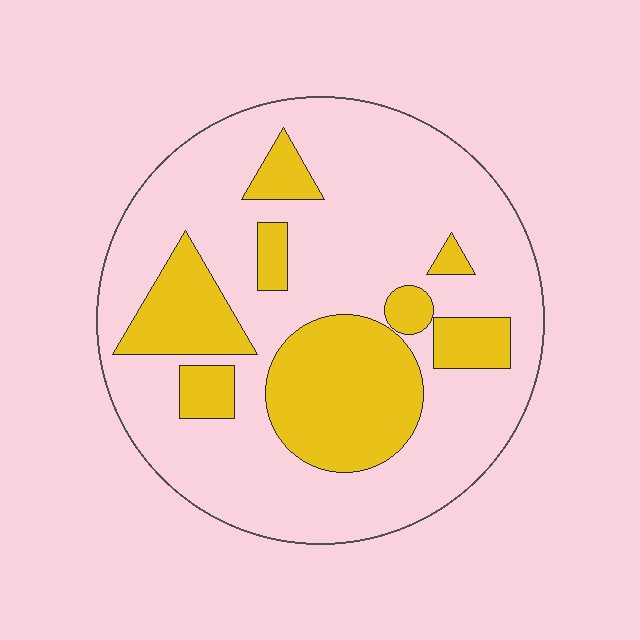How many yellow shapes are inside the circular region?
8.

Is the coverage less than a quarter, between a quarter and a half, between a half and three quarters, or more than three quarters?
Between a quarter and a half.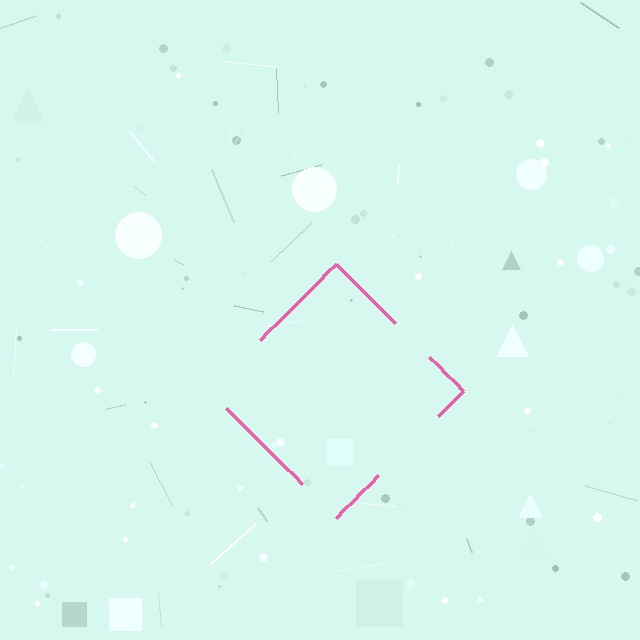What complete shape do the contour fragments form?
The contour fragments form a diamond.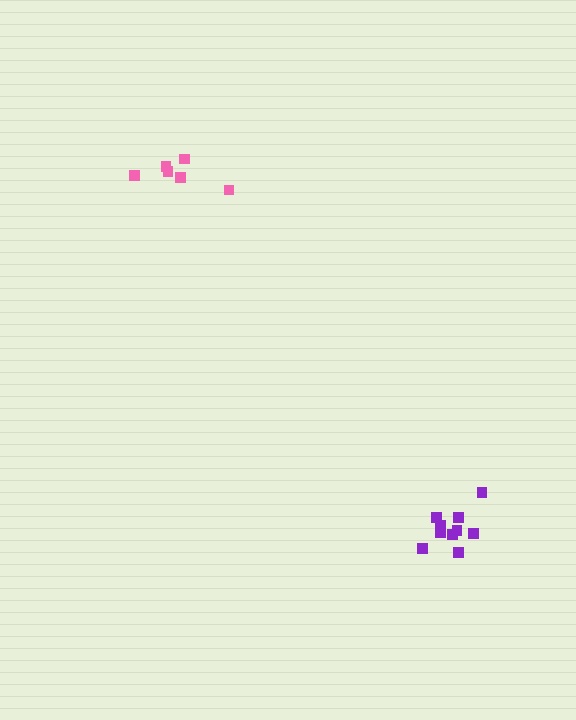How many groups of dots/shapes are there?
There are 2 groups.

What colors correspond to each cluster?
The clusters are colored: pink, purple.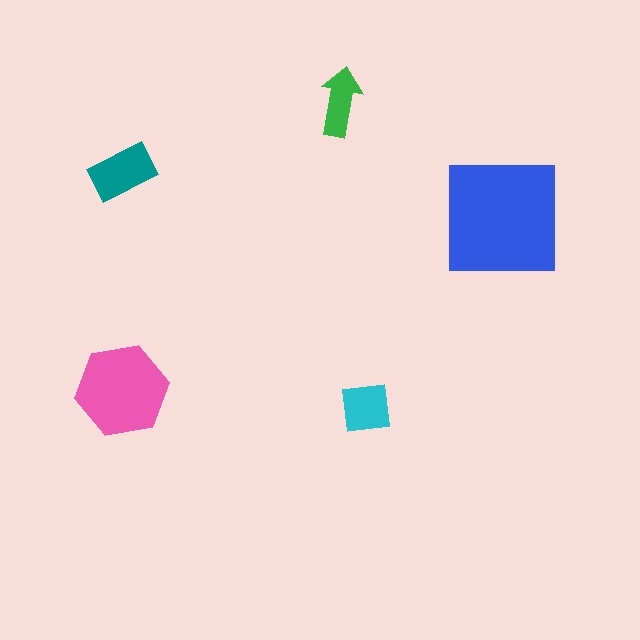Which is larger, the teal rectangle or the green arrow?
The teal rectangle.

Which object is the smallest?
The green arrow.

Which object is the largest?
The blue square.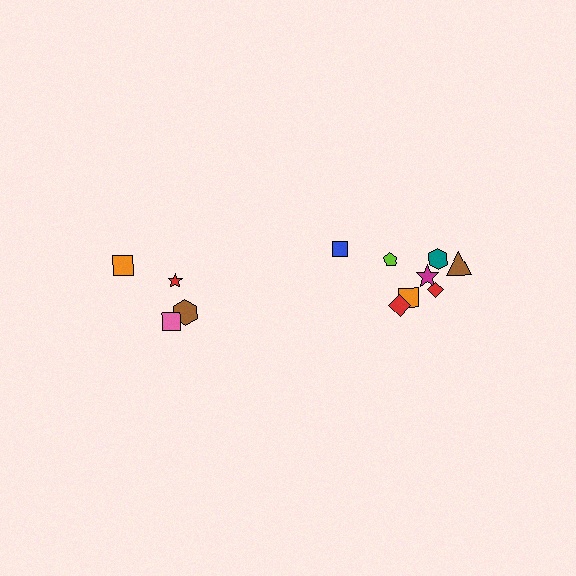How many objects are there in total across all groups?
There are 12 objects.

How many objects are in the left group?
There are 4 objects.